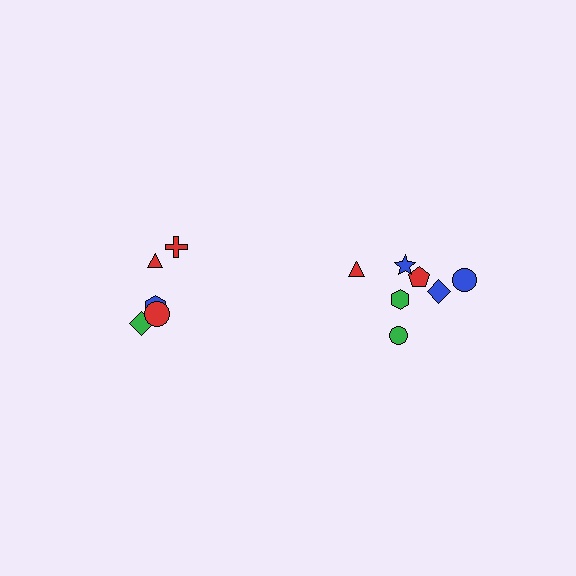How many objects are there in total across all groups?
There are 12 objects.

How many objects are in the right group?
There are 7 objects.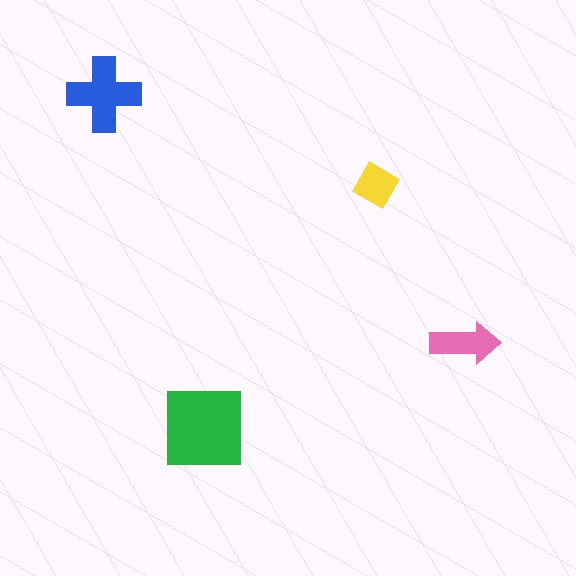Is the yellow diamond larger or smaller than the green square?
Smaller.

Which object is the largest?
The green square.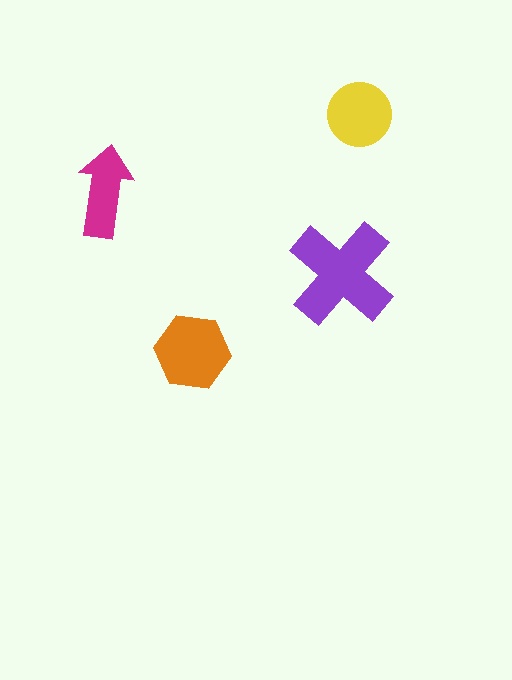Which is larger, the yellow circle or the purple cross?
The purple cross.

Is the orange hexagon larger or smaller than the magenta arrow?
Larger.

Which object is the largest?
The purple cross.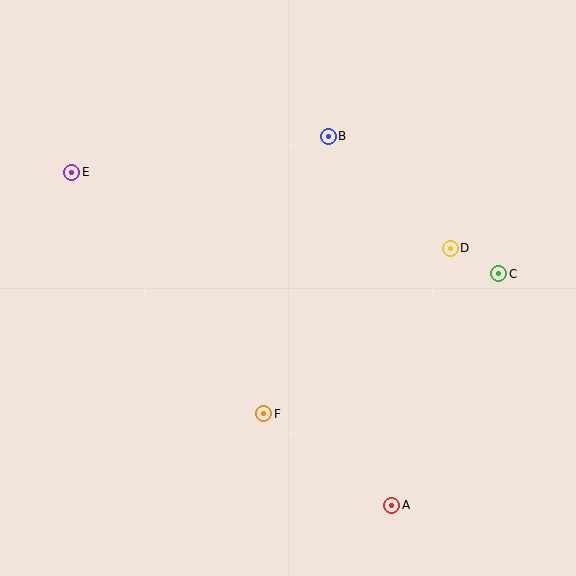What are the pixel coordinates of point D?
Point D is at (450, 248).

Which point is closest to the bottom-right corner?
Point A is closest to the bottom-right corner.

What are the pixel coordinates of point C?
Point C is at (499, 274).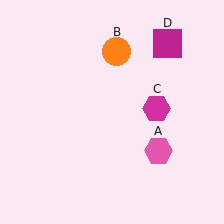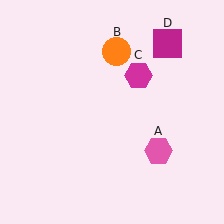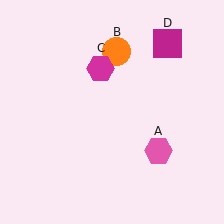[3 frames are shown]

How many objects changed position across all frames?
1 object changed position: magenta hexagon (object C).